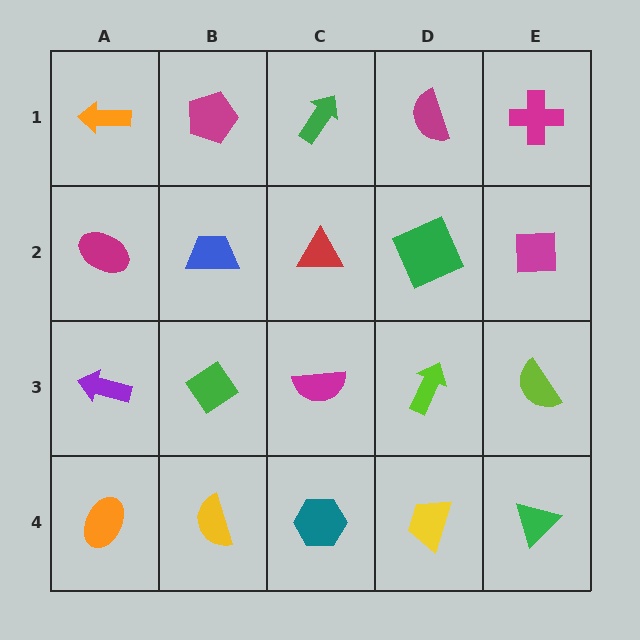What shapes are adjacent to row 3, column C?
A red triangle (row 2, column C), a teal hexagon (row 4, column C), a green diamond (row 3, column B), a lime arrow (row 3, column D).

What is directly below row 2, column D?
A lime arrow.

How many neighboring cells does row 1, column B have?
3.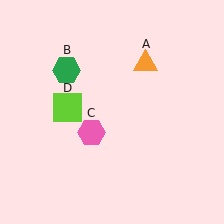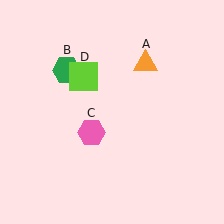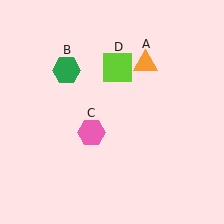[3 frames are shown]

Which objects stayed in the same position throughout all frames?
Orange triangle (object A) and green hexagon (object B) and pink hexagon (object C) remained stationary.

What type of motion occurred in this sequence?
The lime square (object D) rotated clockwise around the center of the scene.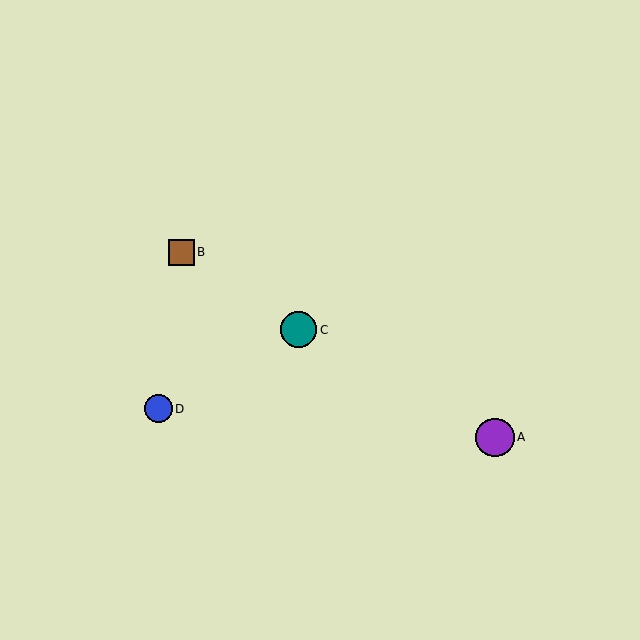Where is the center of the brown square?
The center of the brown square is at (181, 252).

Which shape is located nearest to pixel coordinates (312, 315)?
The teal circle (labeled C) at (298, 330) is nearest to that location.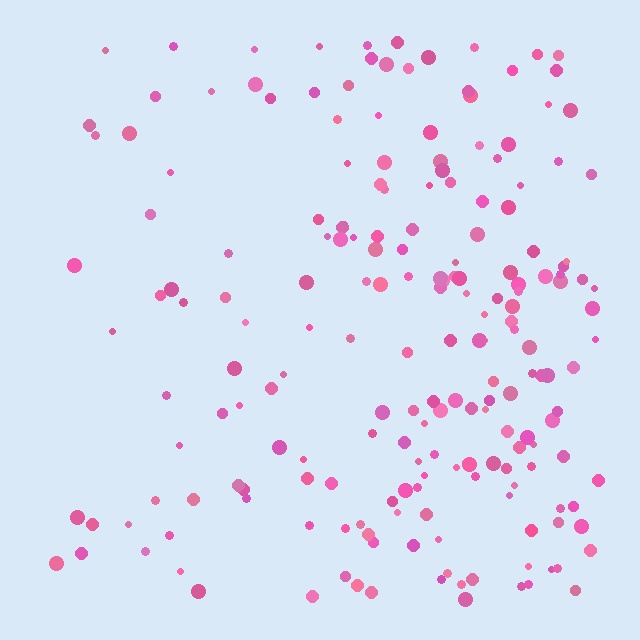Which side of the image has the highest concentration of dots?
The right.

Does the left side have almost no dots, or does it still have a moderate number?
Still a moderate number, just noticeably fewer than the right.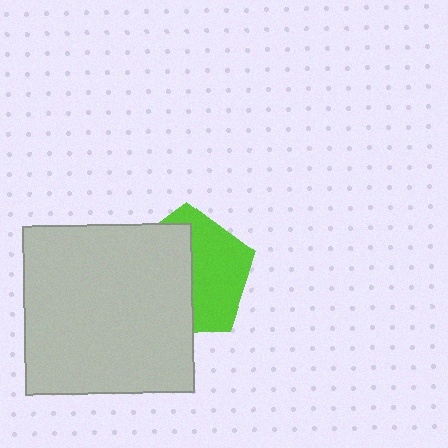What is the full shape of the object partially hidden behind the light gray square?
The partially hidden object is a lime pentagon.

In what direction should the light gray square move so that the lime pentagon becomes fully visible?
The light gray square should move left. That is the shortest direction to clear the overlap and leave the lime pentagon fully visible.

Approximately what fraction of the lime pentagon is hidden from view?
Roughly 52% of the lime pentagon is hidden behind the light gray square.